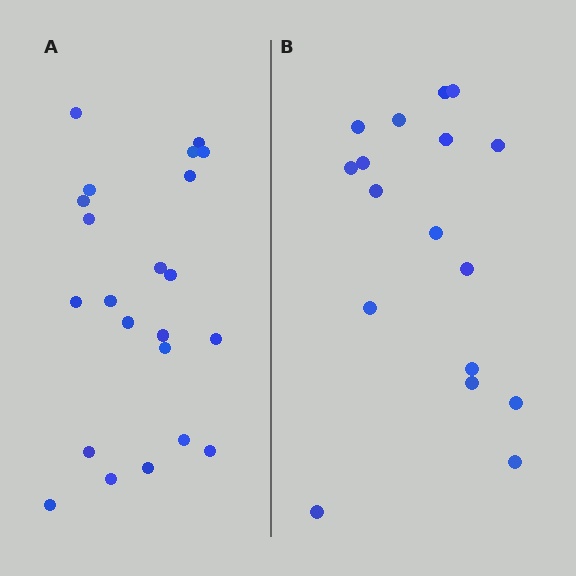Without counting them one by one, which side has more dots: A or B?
Region A (the left region) has more dots.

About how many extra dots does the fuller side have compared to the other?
Region A has about 5 more dots than region B.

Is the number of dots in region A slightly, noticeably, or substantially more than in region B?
Region A has noticeably more, but not dramatically so. The ratio is roughly 1.3 to 1.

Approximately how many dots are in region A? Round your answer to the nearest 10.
About 20 dots. (The exact count is 22, which rounds to 20.)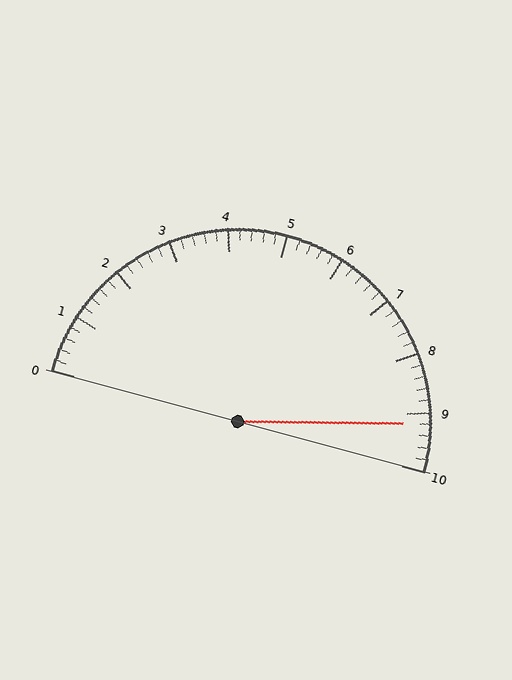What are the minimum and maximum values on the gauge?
The gauge ranges from 0 to 10.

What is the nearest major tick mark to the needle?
The nearest major tick mark is 9.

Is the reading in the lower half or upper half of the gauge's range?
The reading is in the upper half of the range (0 to 10).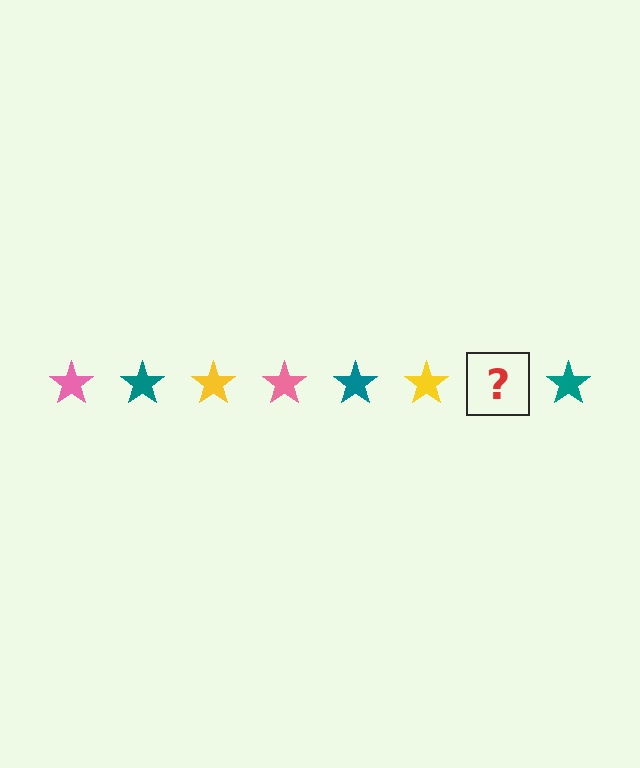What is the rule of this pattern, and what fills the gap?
The rule is that the pattern cycles through pink, teal, yellow stars. The gap should be filled with a pink star.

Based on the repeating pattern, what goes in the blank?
The blank should be a pink star.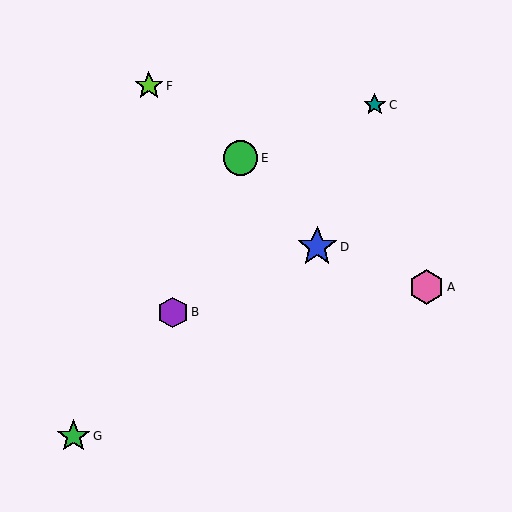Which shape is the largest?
The blue star (labeled D) is the largest.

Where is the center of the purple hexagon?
The center of the purple hexagon is at (173, 312).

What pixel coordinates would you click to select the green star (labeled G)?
Click at (74, 436) to select the green star G.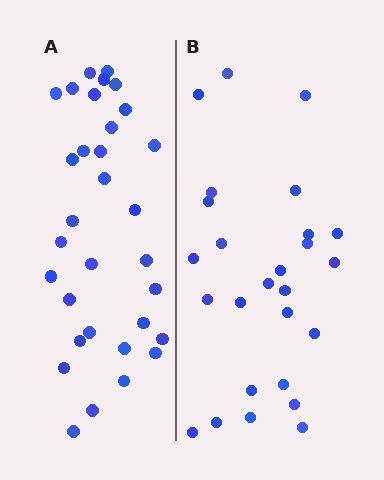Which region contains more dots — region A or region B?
Region A (the left region) has more dots.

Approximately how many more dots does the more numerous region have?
Region A has about 6 more dots than region B.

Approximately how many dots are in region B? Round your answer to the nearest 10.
About 30 dots. (The exact count is 26, which rounds to 30.)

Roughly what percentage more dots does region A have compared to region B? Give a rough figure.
About 25% more.